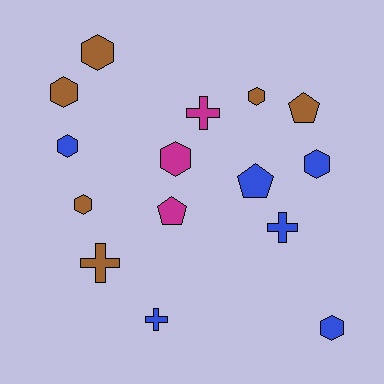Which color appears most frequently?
Blue, with 6 objects.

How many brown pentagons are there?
There is 1 brown pentagon.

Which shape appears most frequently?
Hexagon, with 8 objects.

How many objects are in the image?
There are 15 objects.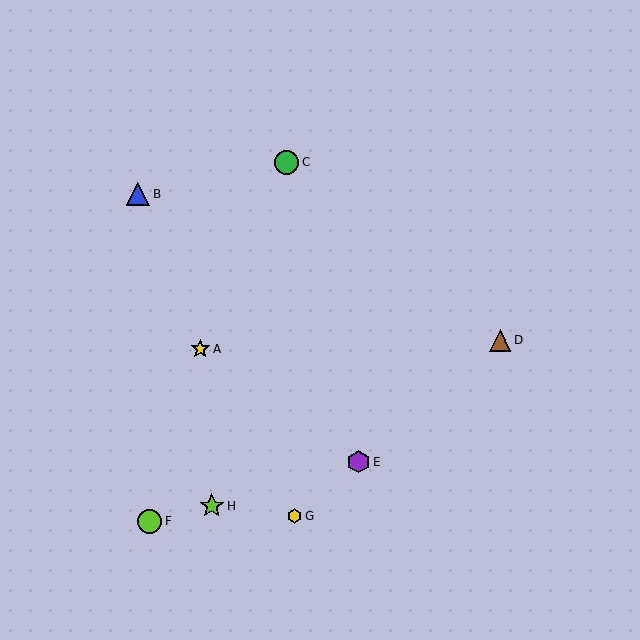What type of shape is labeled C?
Shape C is a green circle.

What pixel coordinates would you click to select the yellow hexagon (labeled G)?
Click at (294, 516) to select the yellow hexagon G.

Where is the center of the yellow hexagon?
The center of the yellow hexagon is at (294, 516).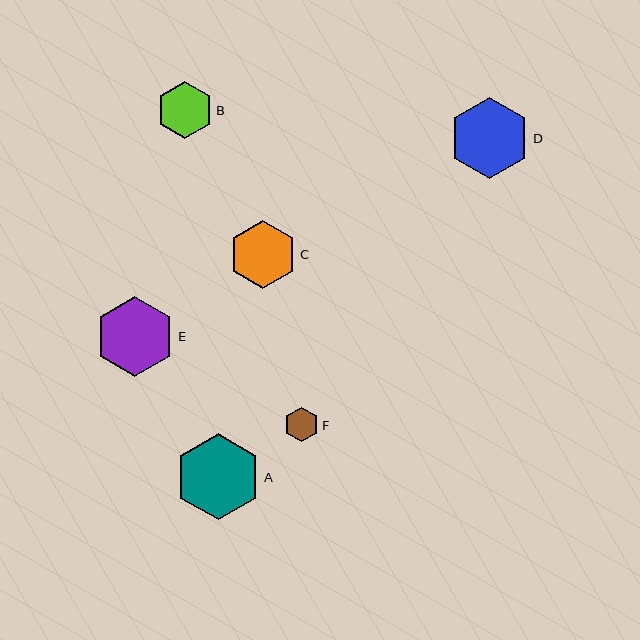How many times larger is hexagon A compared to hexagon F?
Hexagon A is approximately 2.5 times the size of hexagon F.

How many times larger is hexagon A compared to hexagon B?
Hexagon A is approximately 1.5 times the size of hexagon B.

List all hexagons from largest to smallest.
From largest to smallest: A, D, E, C, B, F.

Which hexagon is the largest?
Hexagon A is the largest with a size of approximately 86 pixels.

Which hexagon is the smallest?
Hexagon F is the smallest with a size of approximately 35 pixels.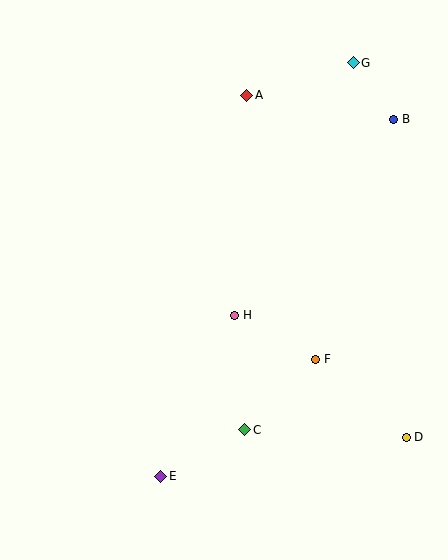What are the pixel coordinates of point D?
Point D is at (406, 437).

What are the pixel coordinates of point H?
Point H is at (235, 315).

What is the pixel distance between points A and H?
The distance between A and H is 221 pixels.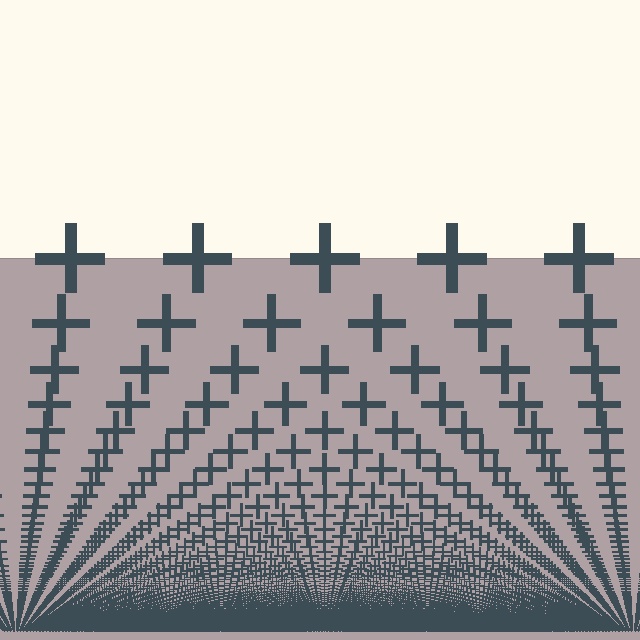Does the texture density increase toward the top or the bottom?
Density increases toward the bottom.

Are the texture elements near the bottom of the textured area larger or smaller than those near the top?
Smaller. The gradient is inverted — elements near the bottom are smaller and denser.